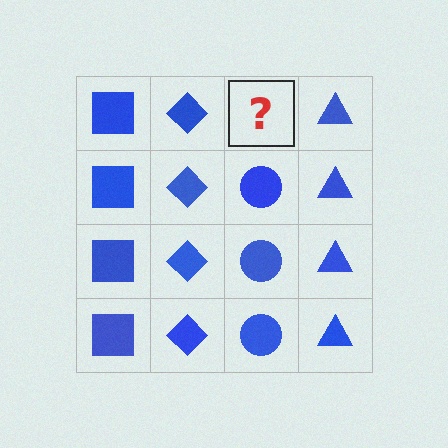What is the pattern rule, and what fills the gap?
The rule is that each column has a consistent shape. The gap should be filled with a blue circle.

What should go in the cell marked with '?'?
The missing cell should contain a blue circle.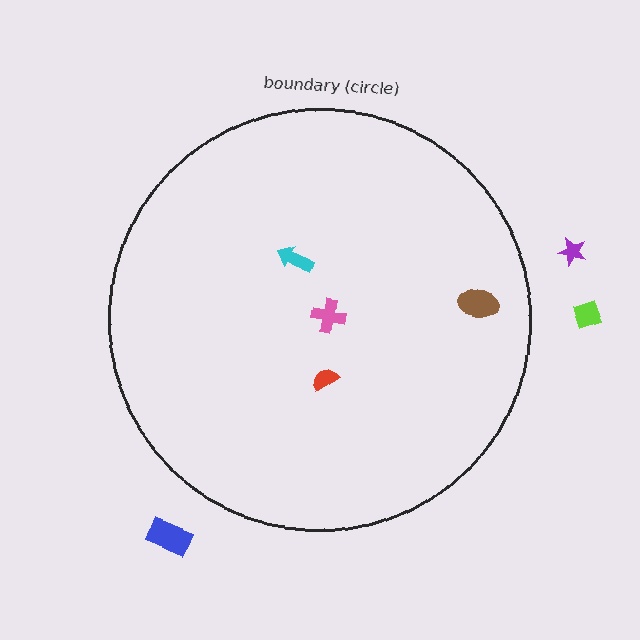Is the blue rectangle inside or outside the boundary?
Outside.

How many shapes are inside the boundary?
4 inside, 3 outside.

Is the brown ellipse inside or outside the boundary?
Inside.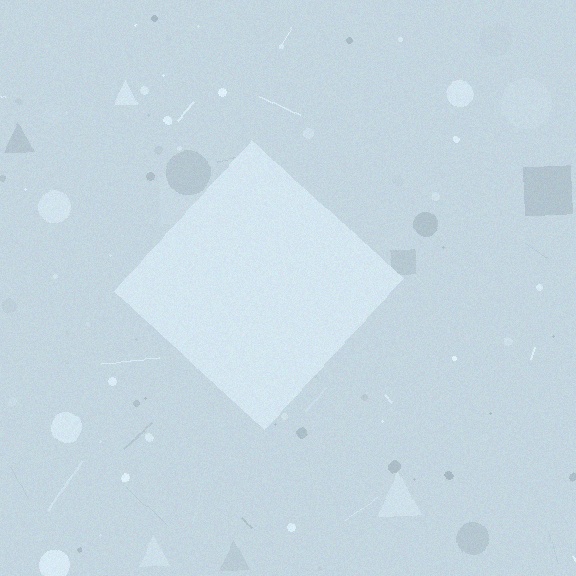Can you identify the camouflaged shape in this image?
The camouflaged shape is a diamond.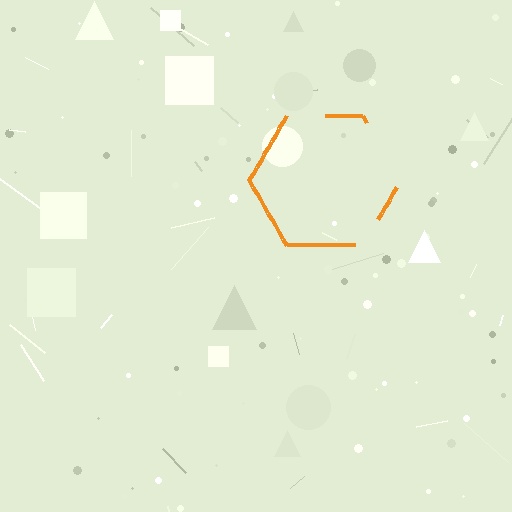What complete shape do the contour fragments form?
The contour fragments form a hexagon.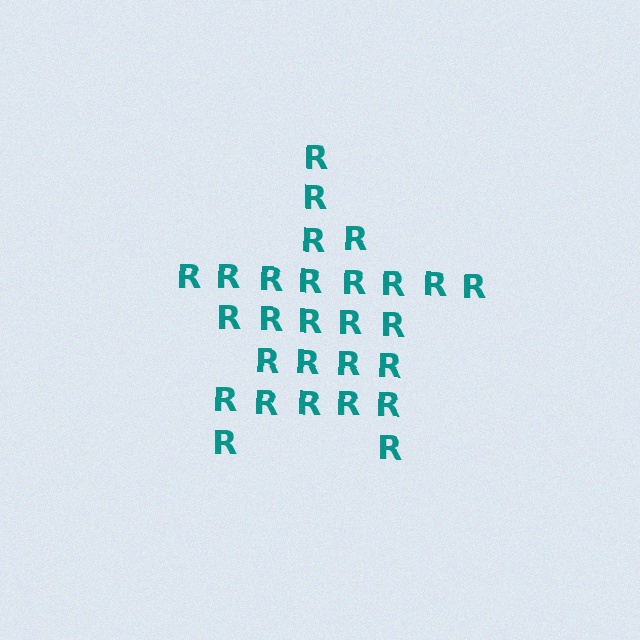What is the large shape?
The large shape is a star.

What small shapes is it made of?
It is made of small letter R's.